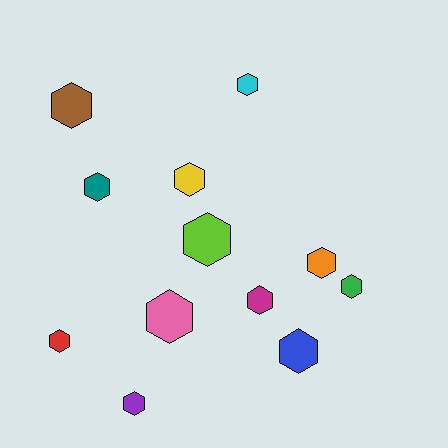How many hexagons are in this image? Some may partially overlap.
There are 12 hexagons.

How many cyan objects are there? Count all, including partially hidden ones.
There is 1 cyan object.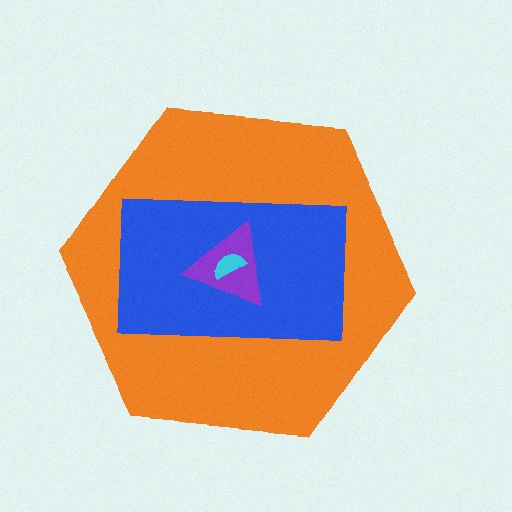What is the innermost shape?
The cyan semicircle.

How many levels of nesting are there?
4.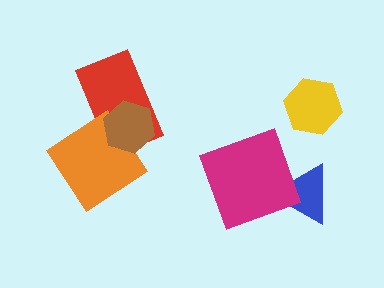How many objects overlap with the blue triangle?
1 object overlaps with the blue triangle.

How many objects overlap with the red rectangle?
2 objects overlap with the red rectangle.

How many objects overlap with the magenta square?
1 object overlaps with the magenta square.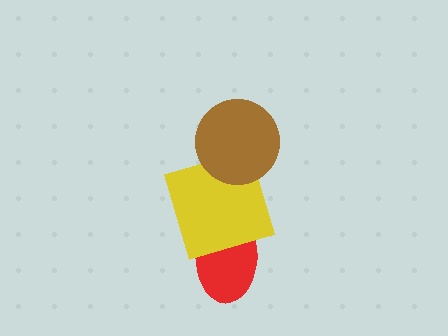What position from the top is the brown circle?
The brown circle is 1st from the top.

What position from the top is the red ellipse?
The red ellipse is 3rd from the top.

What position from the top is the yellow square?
The yellow square is 2nd from the top.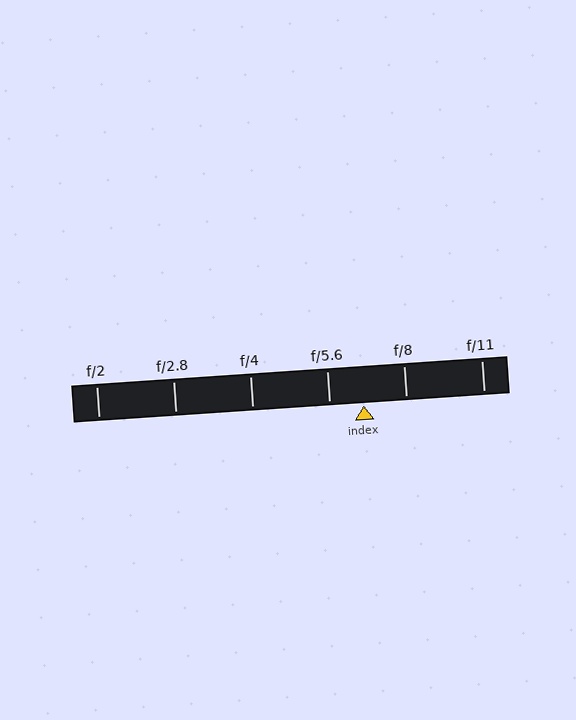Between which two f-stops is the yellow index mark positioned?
The index mark is between f/5.6 and f/8.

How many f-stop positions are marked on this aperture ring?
There are 6 f-stop positions marked.